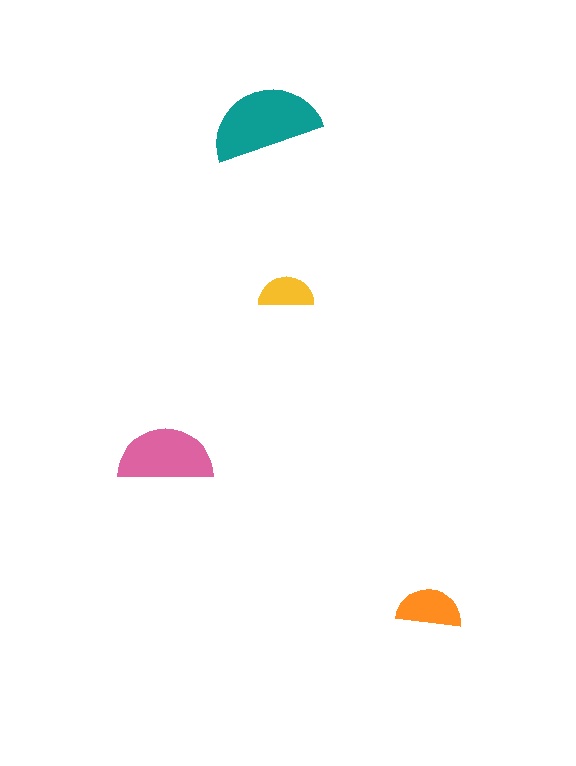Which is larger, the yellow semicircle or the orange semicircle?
The orange one.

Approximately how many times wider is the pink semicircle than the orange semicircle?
About 1.5 times wider.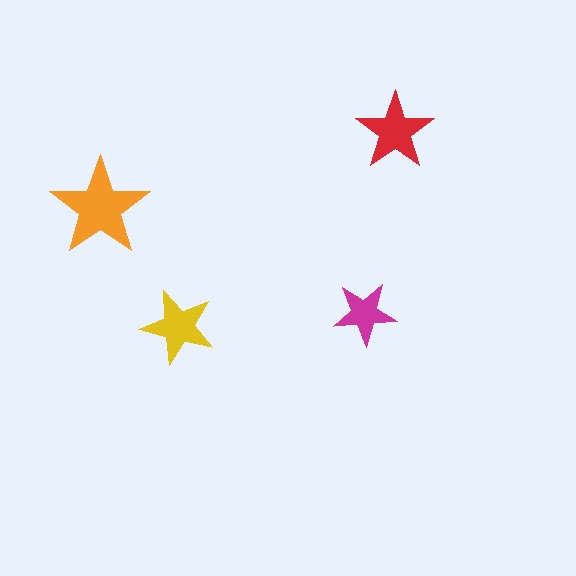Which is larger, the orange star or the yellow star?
The orange one.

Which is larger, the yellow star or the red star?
The red one.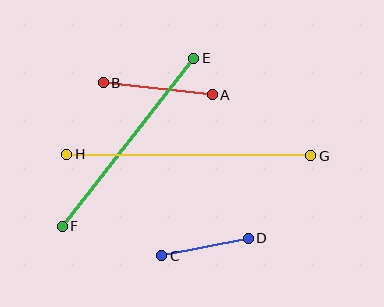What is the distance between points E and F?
The distance is approximately 213 pixels.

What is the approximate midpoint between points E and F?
The midpoint is at approximately (128, 142) pixels.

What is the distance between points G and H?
The distance is approximately 244 pixels.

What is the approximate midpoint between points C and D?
The midpoint is at approximately (205, 247) pixels.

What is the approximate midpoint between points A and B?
The midpoint is at approximately (158, 89) pixels.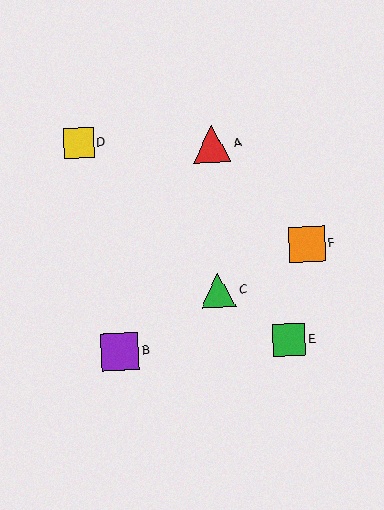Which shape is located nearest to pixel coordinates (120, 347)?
The purple square (labeled B) at (120, 352) is nearest to that location.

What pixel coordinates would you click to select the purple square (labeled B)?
Click at (120, 352) to select the purple square B.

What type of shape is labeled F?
Shape F is an orange square.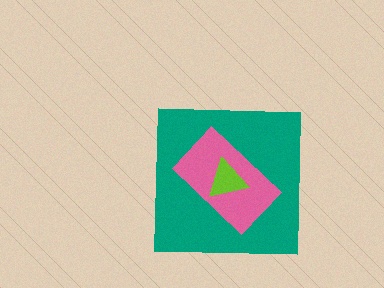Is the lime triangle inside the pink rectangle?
Yes.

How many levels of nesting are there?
3.